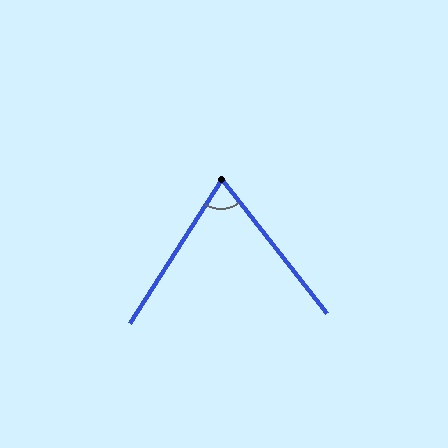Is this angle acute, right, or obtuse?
It is acute.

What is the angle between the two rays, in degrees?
Approximately 71 degrees.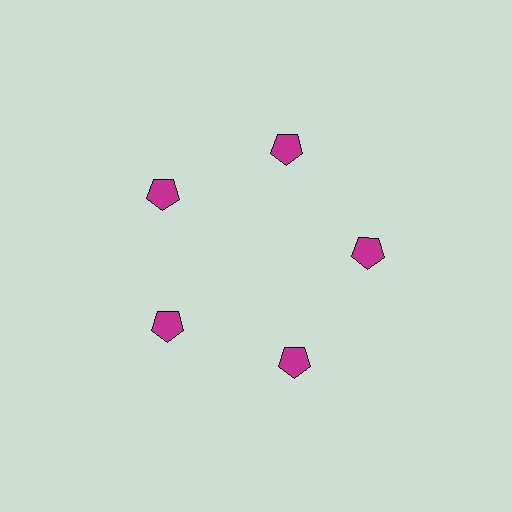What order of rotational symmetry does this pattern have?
This pattern has 5-fold rotational symmetry.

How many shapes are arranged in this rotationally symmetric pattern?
There are 5 shapes, arranged in 5 groups of 1.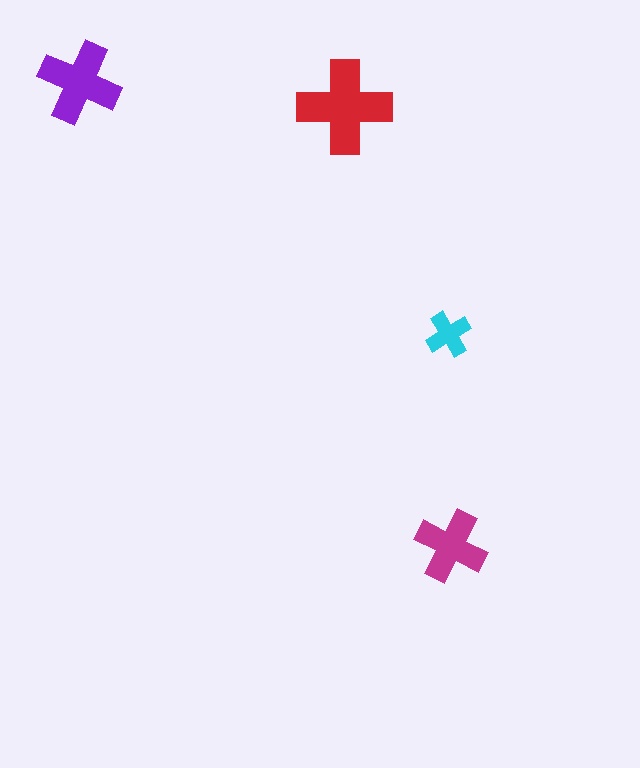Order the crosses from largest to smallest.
the red one, the purple one, the magenta one, the cyan one.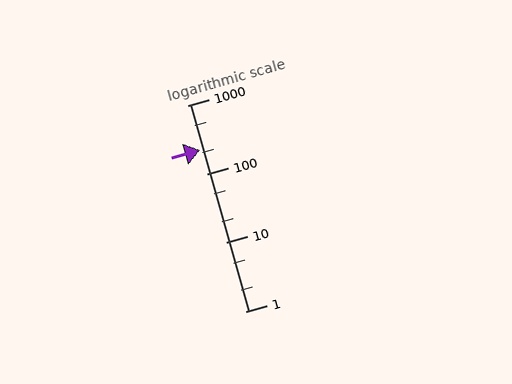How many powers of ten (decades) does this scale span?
The scale spans 3 decades, from 1 to 1000.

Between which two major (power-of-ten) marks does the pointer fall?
The pointer is between 100 and 1000.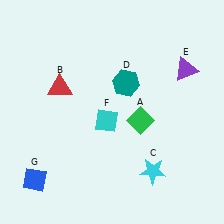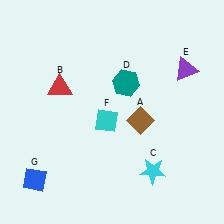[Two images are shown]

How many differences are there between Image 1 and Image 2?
There is 1 difference between the two images.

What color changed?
The diamond (A) changed from green in Image 1 to brown in Image 2.